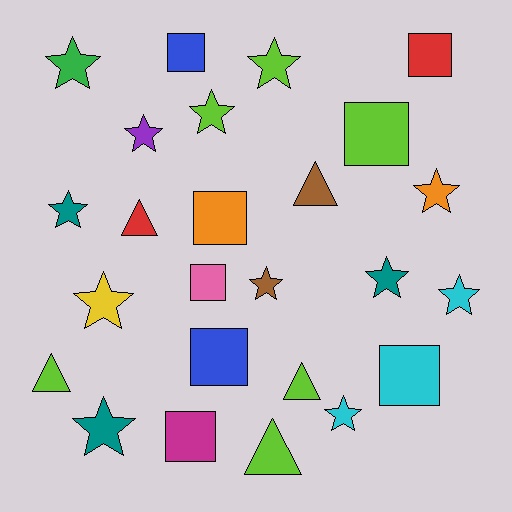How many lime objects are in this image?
There are 6 lime objects.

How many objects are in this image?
There are 25 objects.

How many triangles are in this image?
There are 5 triangles.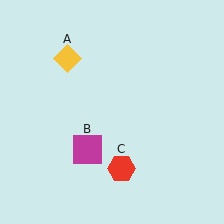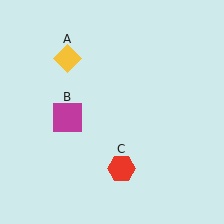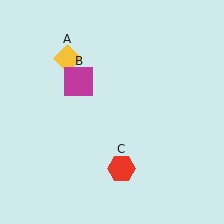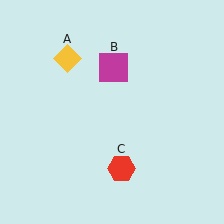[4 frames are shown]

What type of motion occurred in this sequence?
The magenta square (object B) rotated clockwise around the center of the scene.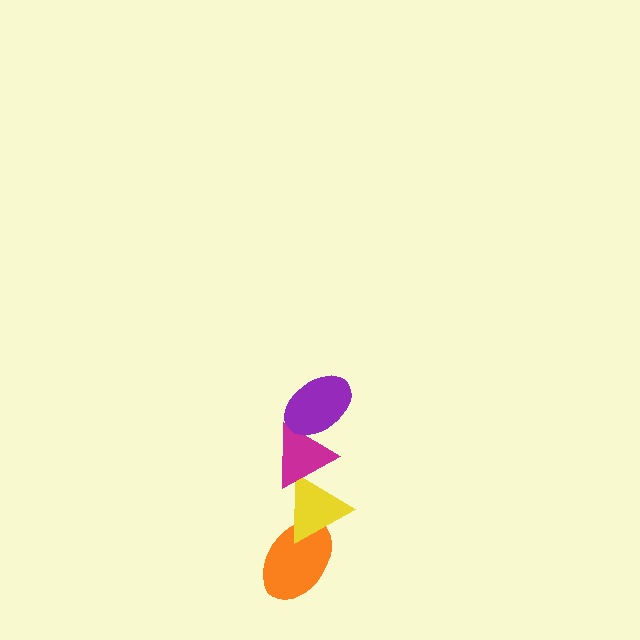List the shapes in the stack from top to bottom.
From top to bottom: the purple ellipse, the magenta triangle, the yellow triangle, the orange ellipse.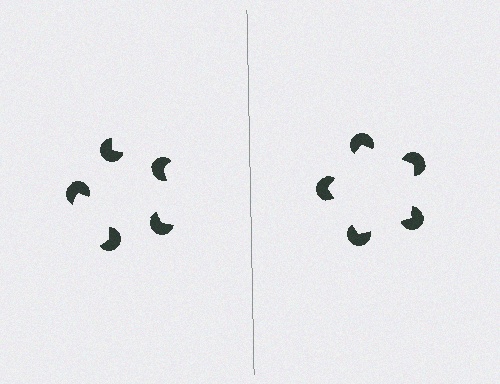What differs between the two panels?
The pac-man discs are positioned identically on both sides; only the wedge orientations differ. On the right they align to a pentagon; on the left they are misaligned.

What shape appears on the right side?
An illusory pentagon.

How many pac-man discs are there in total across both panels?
10 — 5 on each side.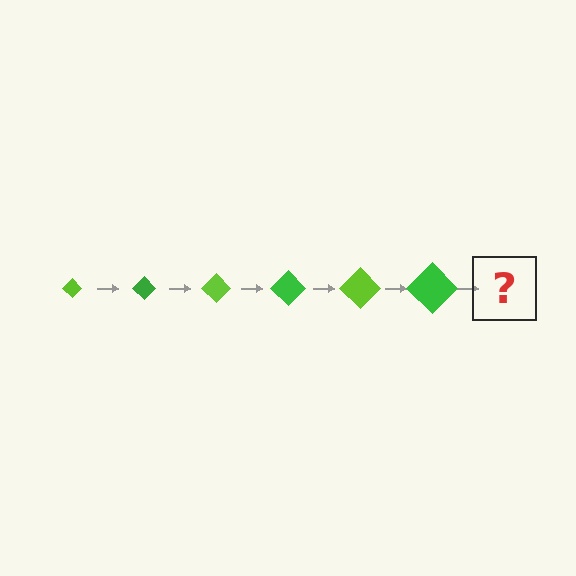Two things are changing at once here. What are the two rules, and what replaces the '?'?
The two rules are that the diamond grows larger each step and the color cycles through lime and green. The '?' should be a lime diamond, larger than the previous one.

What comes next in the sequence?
The next element should be a lime diamond, larger than the previous one.